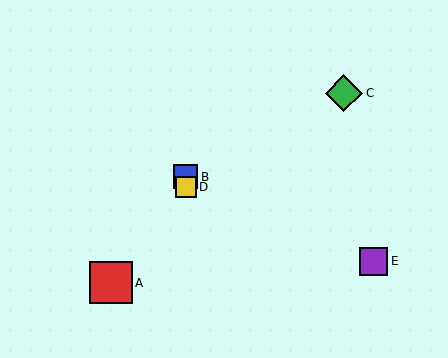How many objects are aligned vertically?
2 objects (B, D) are aligned vertically.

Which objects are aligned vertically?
Objects B, D are aligned vertically.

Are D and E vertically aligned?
No, D is at x≈186 and E is at x≈374.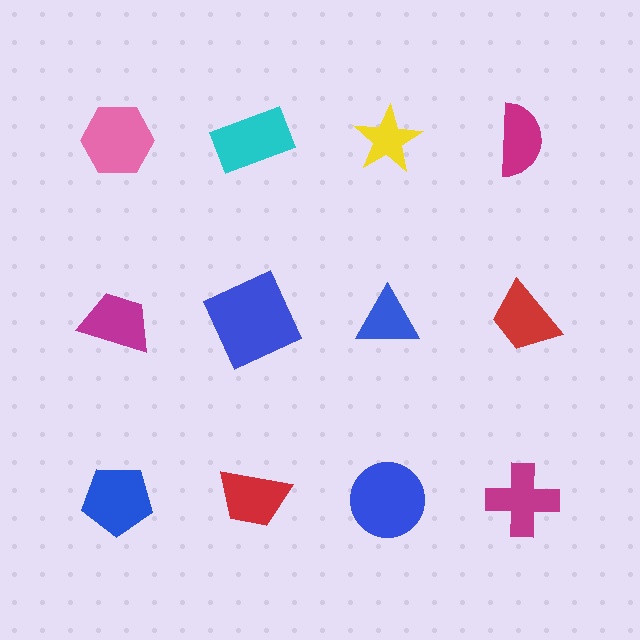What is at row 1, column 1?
A pink hexagon.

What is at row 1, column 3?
A yellow star.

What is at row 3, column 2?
A red trapezoid.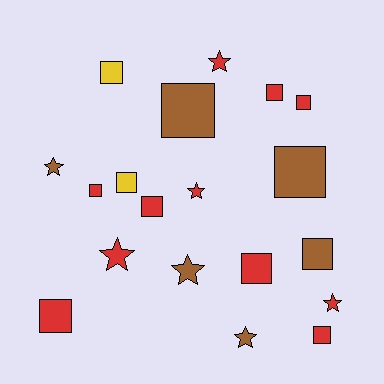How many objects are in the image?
There are 19 objects.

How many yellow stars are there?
There are no yellow stars.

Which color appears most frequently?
Red, with 11 objects.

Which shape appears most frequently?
Square, with 12 objects.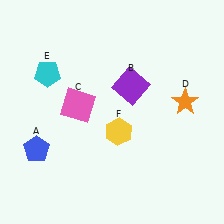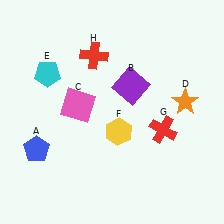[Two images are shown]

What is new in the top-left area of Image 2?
A red cross (H) was added in the top-left area of Image 2.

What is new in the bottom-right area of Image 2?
A red cross (G) was added in the bottom-right area of Image 2.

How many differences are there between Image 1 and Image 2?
There are 2 differences between the two images.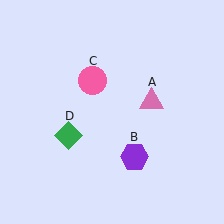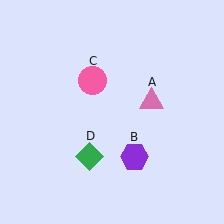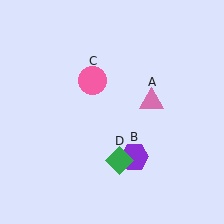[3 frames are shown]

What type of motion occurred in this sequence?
The green diamond (object D) rotated counterclockwise around the center of the scene.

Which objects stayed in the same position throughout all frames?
Pink triangle (object A) and purple hexagon (object B) and pink circle (object C) remained stationary.